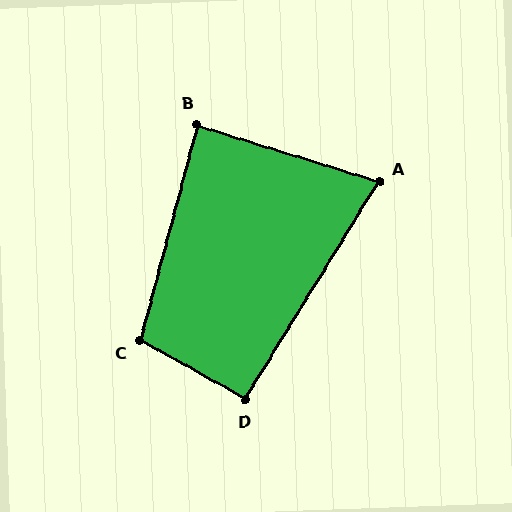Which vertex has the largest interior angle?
C, at approximately 104 degrees.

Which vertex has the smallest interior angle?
A, at approximately 76 degrees.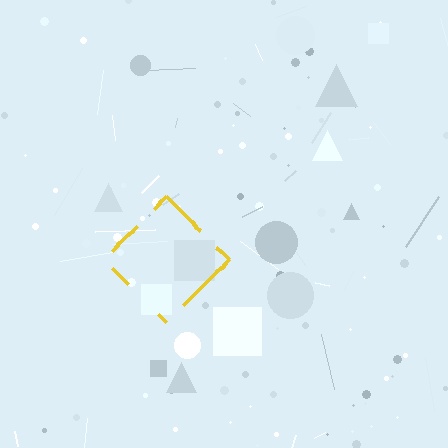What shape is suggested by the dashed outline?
The dashed outline suggests a diamond.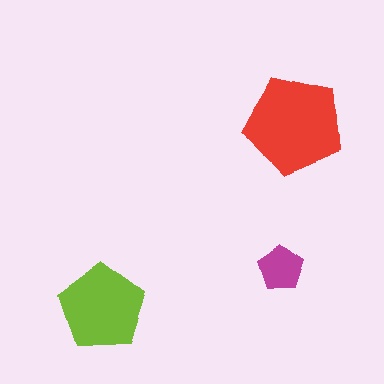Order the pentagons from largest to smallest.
the red one, the lime one, the magenta one.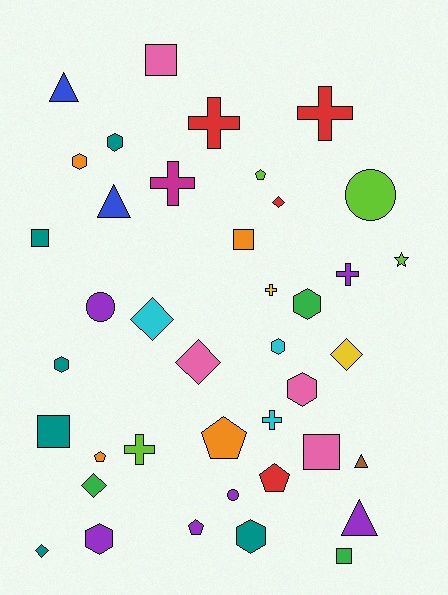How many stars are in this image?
There is 1 star.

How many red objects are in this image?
There are 4 red objects.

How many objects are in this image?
There are 40 objects.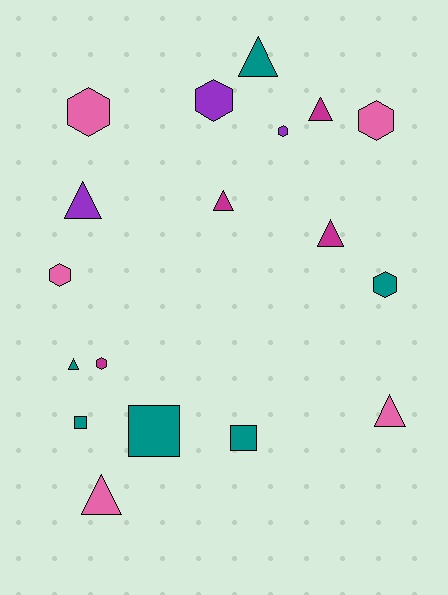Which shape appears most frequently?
Triangle, with 8 objects.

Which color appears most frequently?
Teal, with 6 objects.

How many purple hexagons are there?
There are 2 purple hexagons.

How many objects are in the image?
There are 18 objects.